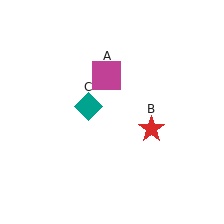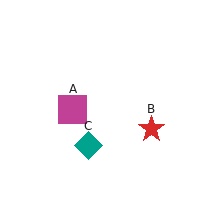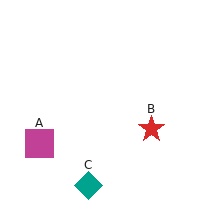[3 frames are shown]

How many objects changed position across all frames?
2 objects changed position: magenta square (object A), teal diamond (object C).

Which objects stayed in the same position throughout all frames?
Red star (object B) remained stationary.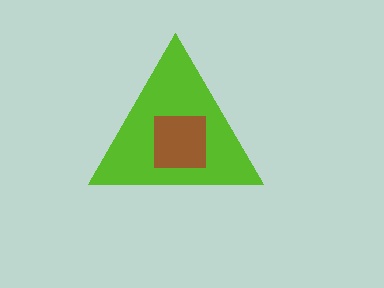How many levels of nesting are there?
2.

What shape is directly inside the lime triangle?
The brown square.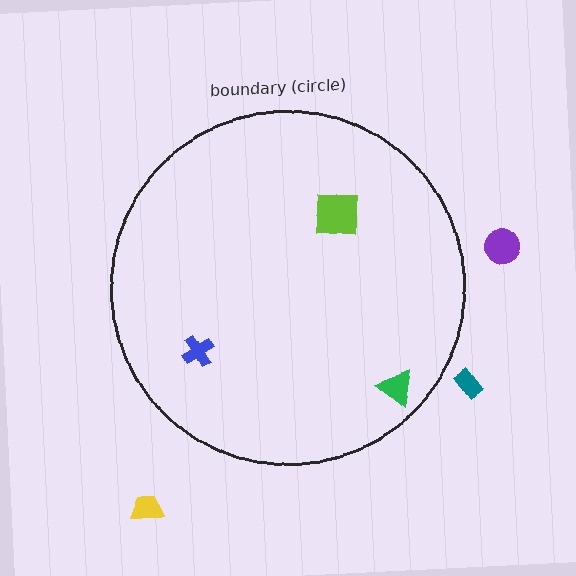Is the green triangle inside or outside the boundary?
Inside.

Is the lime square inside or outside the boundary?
Inside.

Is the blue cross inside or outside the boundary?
Inside.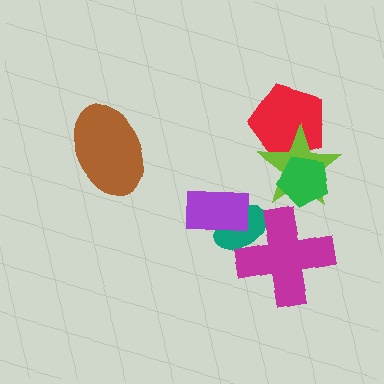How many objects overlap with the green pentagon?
2 objects overlap with the green pentagon.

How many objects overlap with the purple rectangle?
1 object overlaps with the purple rectangle.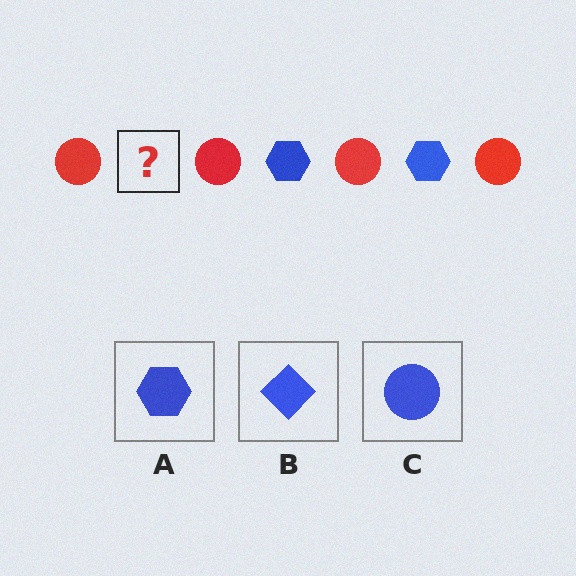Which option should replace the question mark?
Option A.